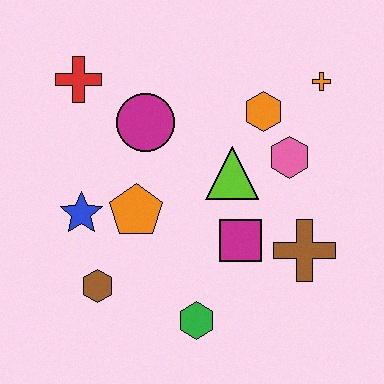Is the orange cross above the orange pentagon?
Yes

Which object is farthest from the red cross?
The brown cross is farthest from the red cross.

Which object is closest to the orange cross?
The orange hexagon is closest to the orange cross.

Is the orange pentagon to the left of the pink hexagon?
Yes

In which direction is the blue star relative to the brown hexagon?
The blue star is above the brown hexagon.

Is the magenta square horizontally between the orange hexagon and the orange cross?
No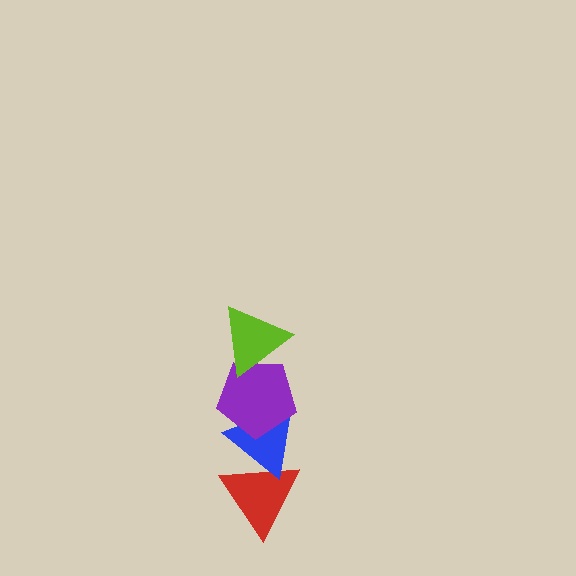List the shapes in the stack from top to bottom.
From top to bottom: the lime triangle, the purple pentagon, the blue triangle, the red triangle.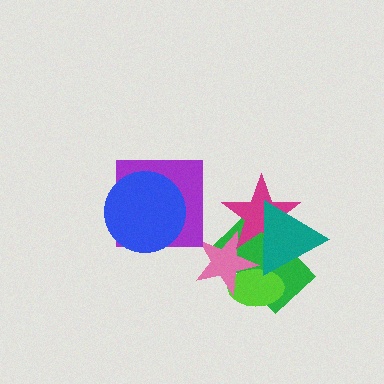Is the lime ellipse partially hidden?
Yes, it is partially covered by another shape.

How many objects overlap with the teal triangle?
4 objects overlap with the teal triangle.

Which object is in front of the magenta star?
The teal triangle is in front of the magenta star.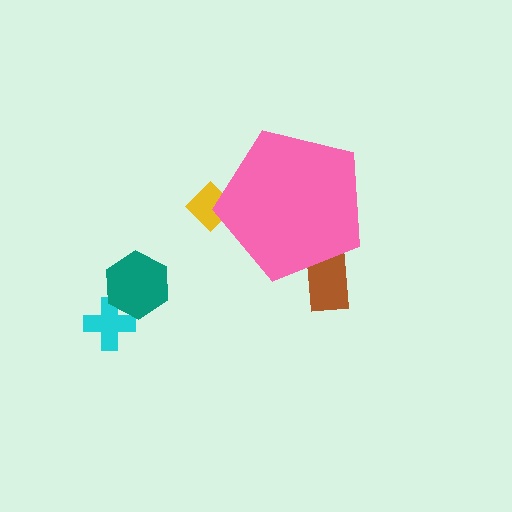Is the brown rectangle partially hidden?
Yes, the brown rectangle is partially hidden behind the pink pentagon.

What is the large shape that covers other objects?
A pink pentagon.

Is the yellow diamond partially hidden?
Yes, the yellow diamond is partially hidden behind the pink pentagon.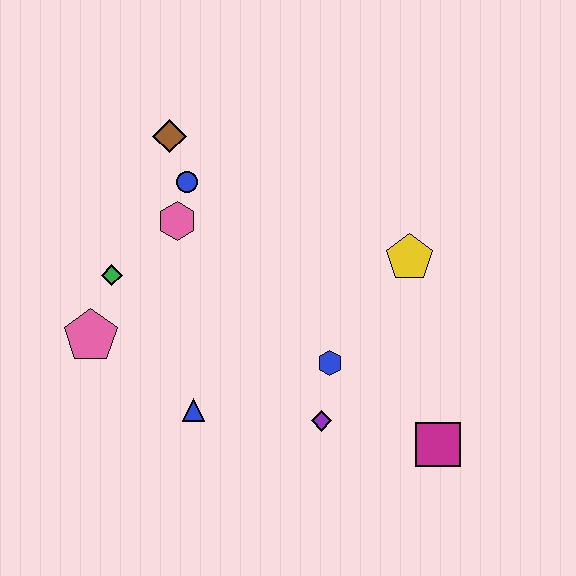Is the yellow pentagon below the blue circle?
Yes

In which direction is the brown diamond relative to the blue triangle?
The brown diamond is above the blue triangle.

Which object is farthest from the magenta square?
The brown diamond is farthest from the magenta square.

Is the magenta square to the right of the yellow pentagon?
Yes